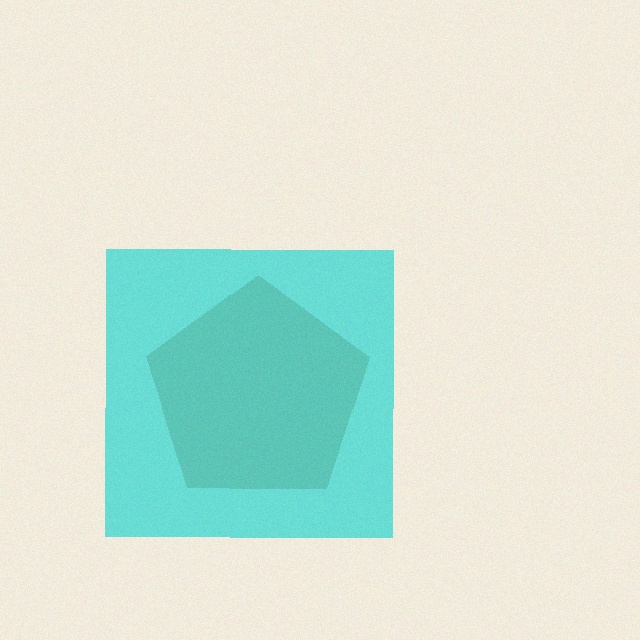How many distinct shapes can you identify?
There are 2 distinct shapes: a brown pentagon, a cyan square.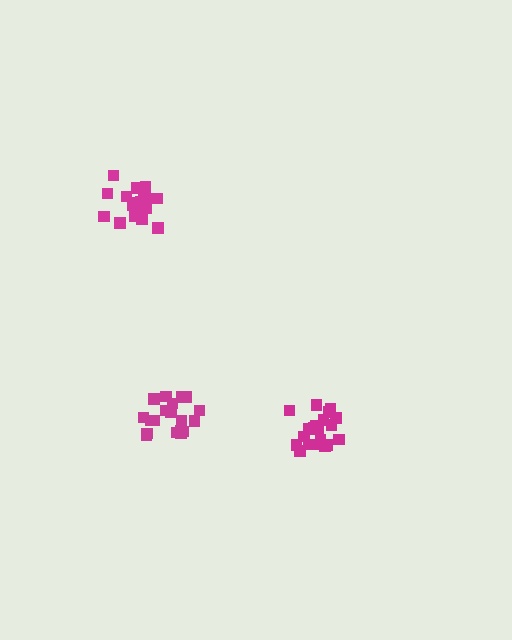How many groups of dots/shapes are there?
There are 3 groups.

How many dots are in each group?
Group 1: 20 dots, Group 2: 19 dots, Group 3: 20 dots (59 total).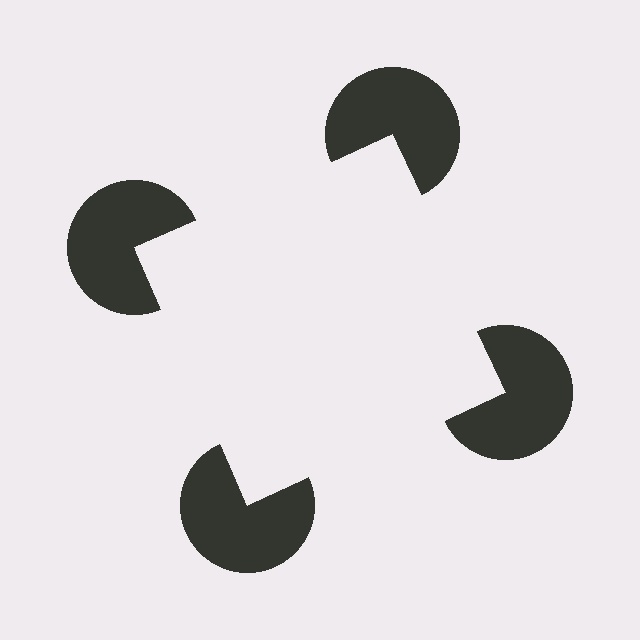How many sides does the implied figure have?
4 sides.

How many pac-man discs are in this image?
There are 4 — one at each vertex of the illusory square.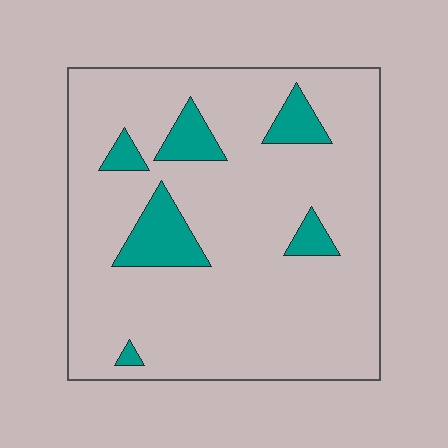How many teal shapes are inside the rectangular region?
6.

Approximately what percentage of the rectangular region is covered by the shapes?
Approximately 10%.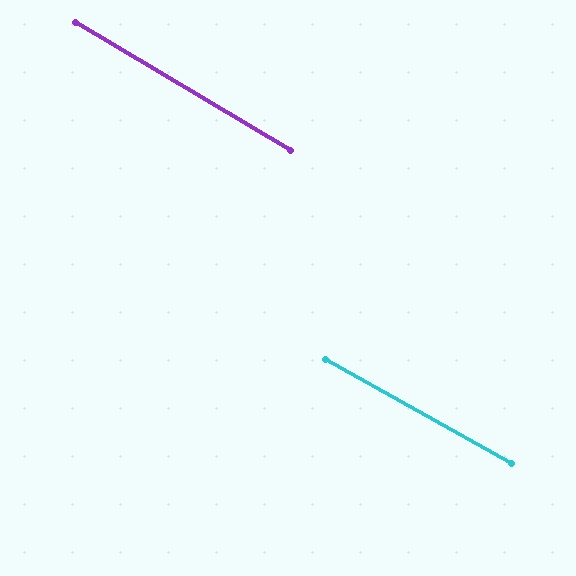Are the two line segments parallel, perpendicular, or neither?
Parallel — their directions differ by only 1.7°.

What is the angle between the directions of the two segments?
Approximately 2 degrees.